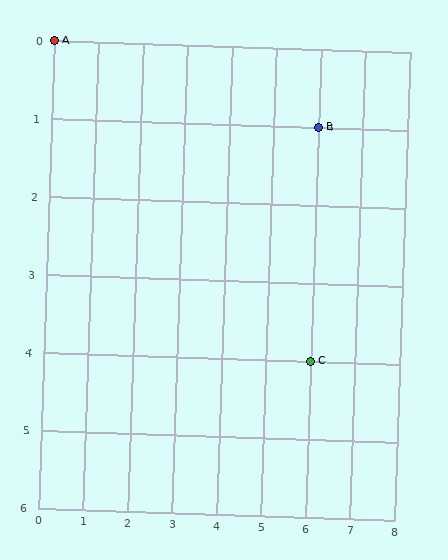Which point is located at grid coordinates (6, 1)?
Point B is at (6, 1).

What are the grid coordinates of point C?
Point C is at grid coordinates (6, 4).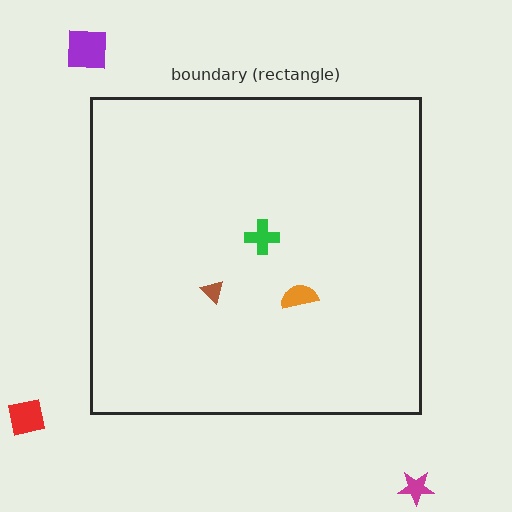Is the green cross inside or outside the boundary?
Inside.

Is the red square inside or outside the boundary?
Outside.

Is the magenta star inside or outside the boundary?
Outside.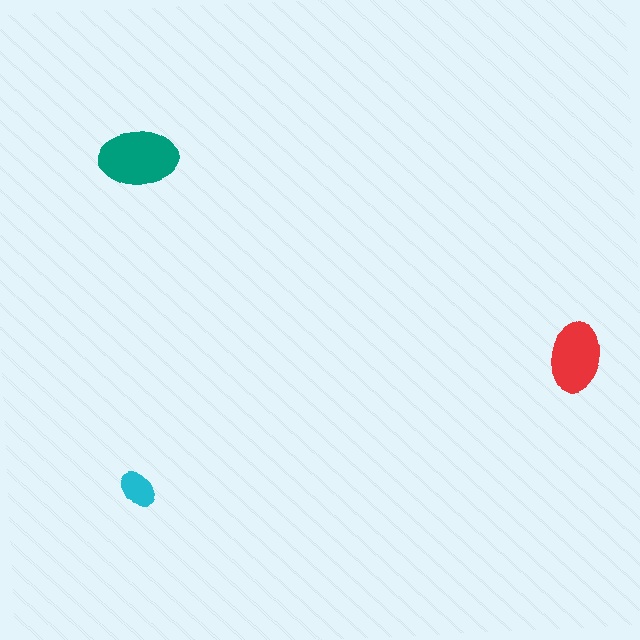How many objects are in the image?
There are 3 objects in the image.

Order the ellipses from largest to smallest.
the teal one, the red one, the cyan one.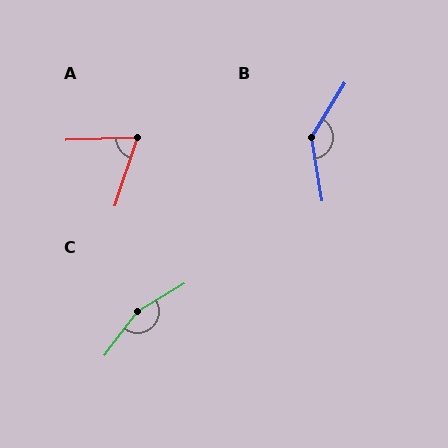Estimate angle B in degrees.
Approximately 139 degrees.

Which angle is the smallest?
A, at approximately 70 degrees.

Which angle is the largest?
C, at approximately 157 degrees.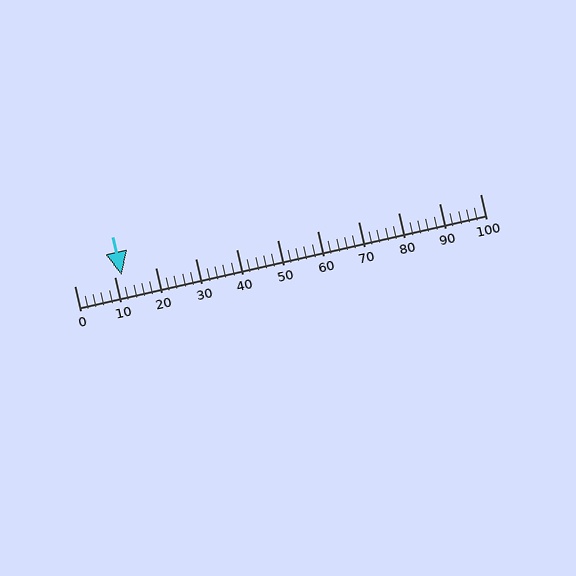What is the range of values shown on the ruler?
The ruler shows values from 0 to 100.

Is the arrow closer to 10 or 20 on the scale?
The arrow is closer to 10.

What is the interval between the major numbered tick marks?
The major tick marks are spaced 10 units apart.